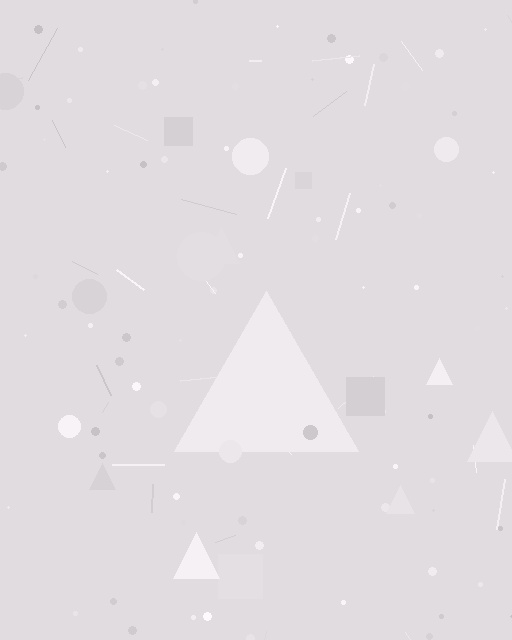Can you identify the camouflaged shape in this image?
The camouflaged shape is a triangle.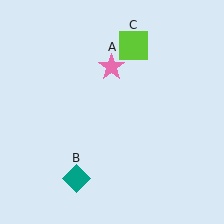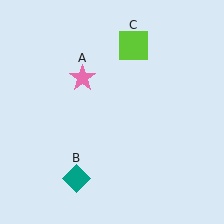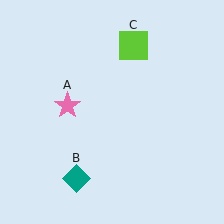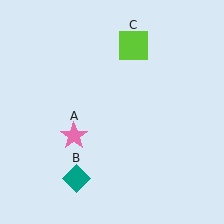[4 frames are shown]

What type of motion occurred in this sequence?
The pink star (object A) rotated counterclockwise around the center of the scene.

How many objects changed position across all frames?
1 object changed position: pink star (object A).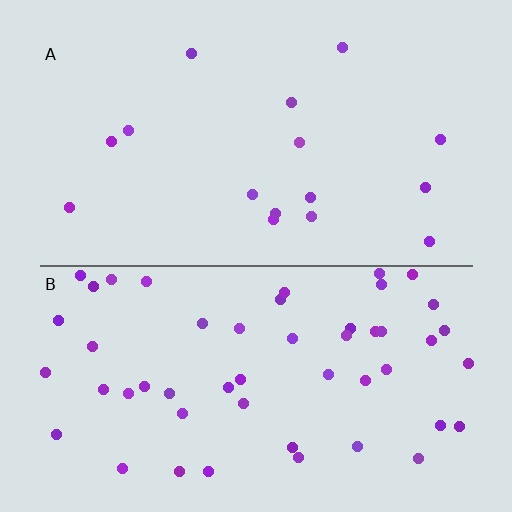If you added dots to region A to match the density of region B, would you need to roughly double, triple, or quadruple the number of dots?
Approximately triple.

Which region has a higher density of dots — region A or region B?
B (the bottom).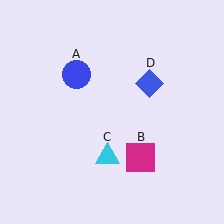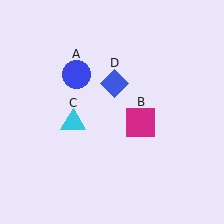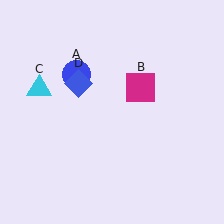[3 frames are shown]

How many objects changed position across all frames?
3 objects changed position: magenta square (object B), cyan triangle (object C), blue diamond (object D).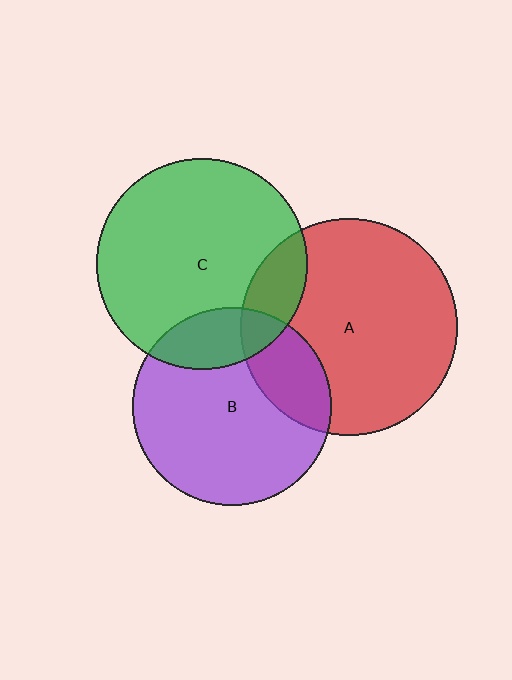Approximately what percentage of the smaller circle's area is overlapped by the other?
Approximately 15%.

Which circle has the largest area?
Circle A (red).